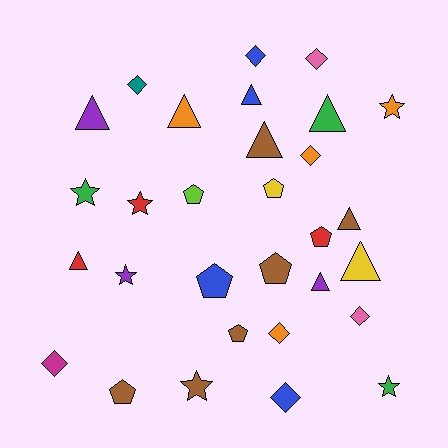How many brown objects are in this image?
There are 6 brown objects.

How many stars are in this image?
There are 6 stars.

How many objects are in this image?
There are 30 objects.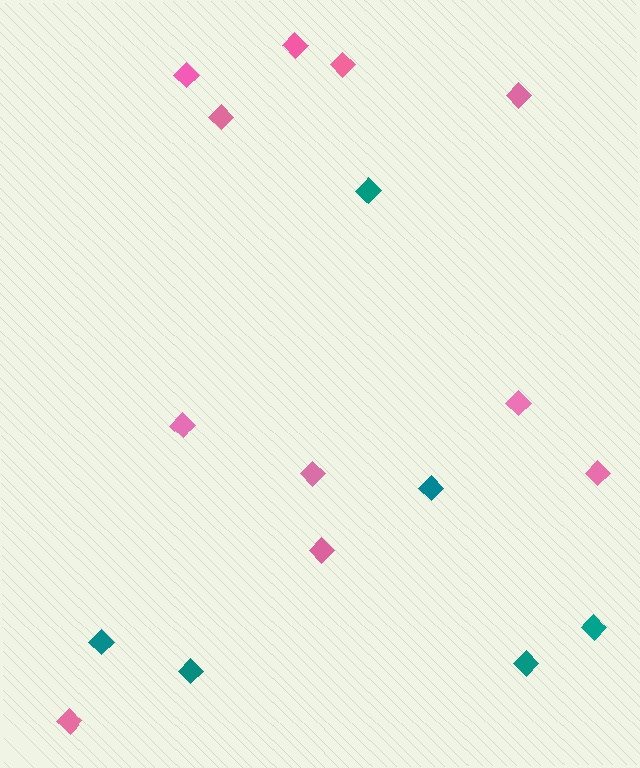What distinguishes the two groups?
There are 2 groups: one group of teal diamonds (6) and one group of pink diamonds (11).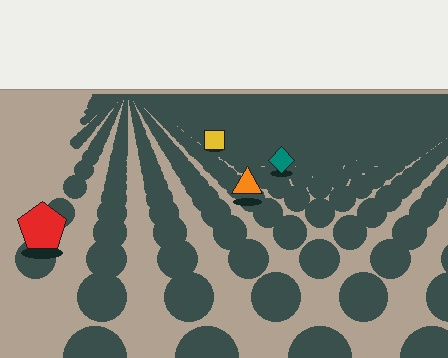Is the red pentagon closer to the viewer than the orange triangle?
Yes. The red pentagon is closer — you can tell from the texture gradient: the ground texture is coarser near it.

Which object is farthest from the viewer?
The yellow square is farthest from the viewer. It appears smaller and the ground texture around it is denser.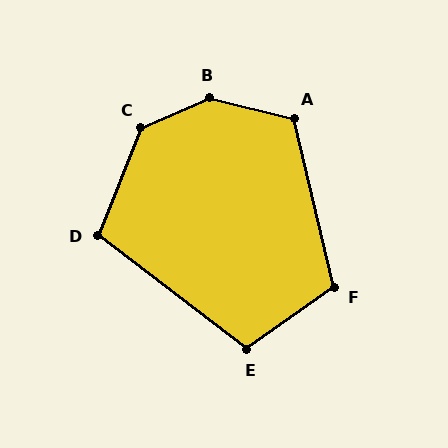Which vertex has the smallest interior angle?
D, at approximately 105 degrees.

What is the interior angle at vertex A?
Approximately 117 degrees (obtuse).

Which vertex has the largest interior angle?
B, at approximately 143 degrees.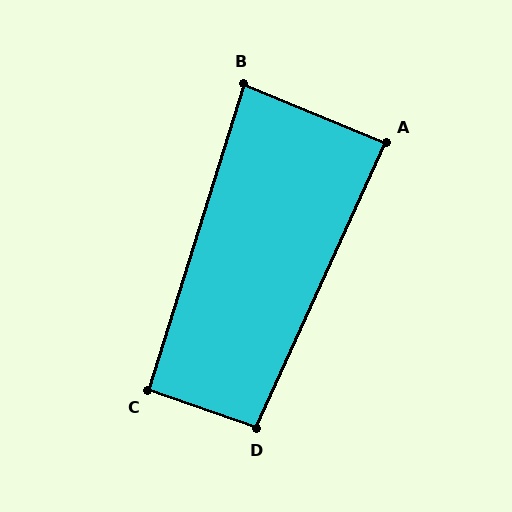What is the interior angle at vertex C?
Approximately 92 degrees (approximately right).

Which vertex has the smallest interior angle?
B, at approximately 85 degrees.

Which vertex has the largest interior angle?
D, at approximately 95 degrees.